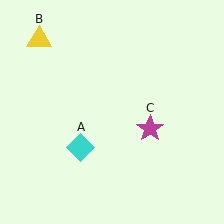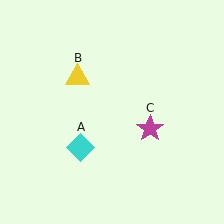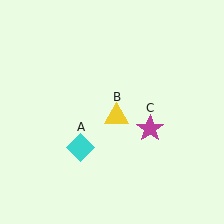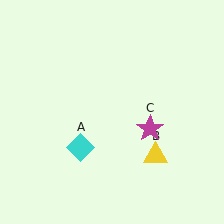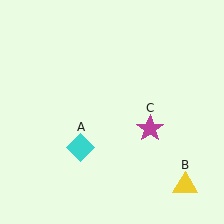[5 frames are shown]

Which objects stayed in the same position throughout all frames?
Cyan diamond (object A) and magenta star (object C) remained stationary.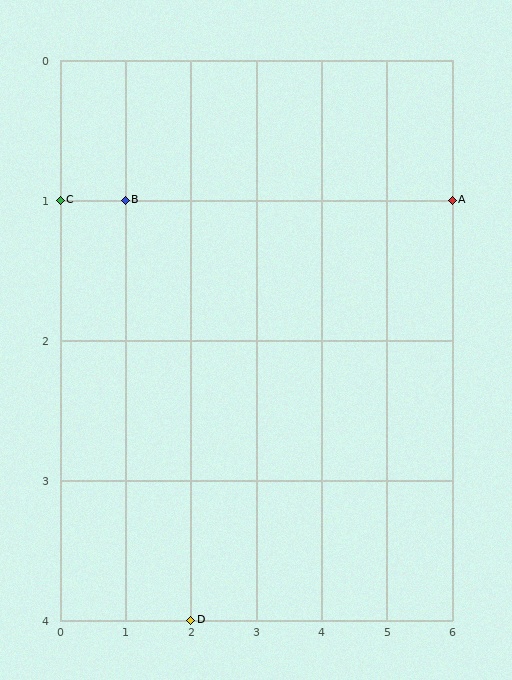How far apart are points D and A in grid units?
Points D and A are 4 columns and 3 rows apart (about 5.0 grid units diagonally).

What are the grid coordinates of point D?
Point D is at grid coordinates (2, 4).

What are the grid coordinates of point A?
Point A is at grid coordinates (6, 1).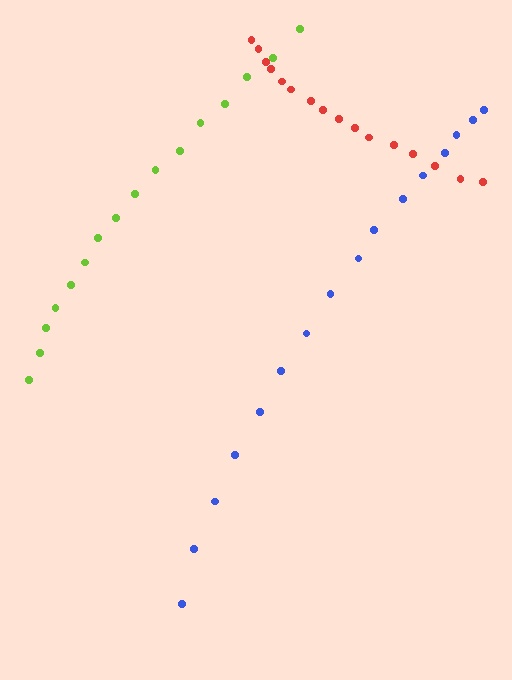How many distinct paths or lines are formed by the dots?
There are 3 distinct paths.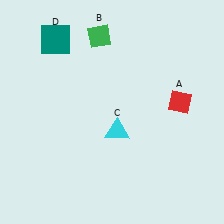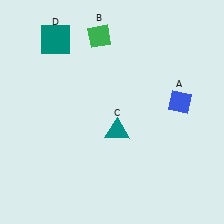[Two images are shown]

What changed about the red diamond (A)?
In Image 1, A is red. In Image 2, it changed to blue.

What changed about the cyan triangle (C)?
In Image 1, C is cyan. In Image 2, it changed to teal.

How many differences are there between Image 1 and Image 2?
There are 2 differences between the two images.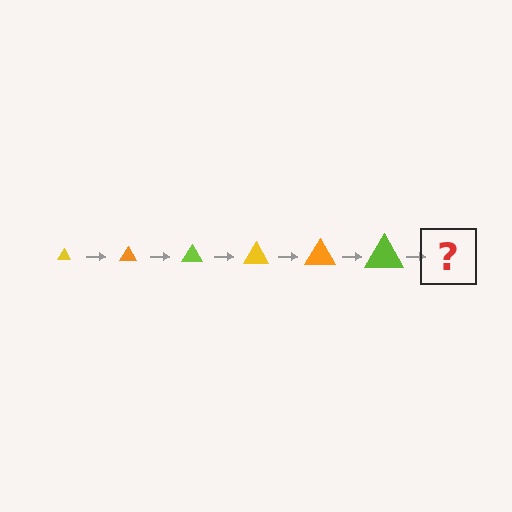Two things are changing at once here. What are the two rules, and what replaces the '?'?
The two rules are that the triangle grows larger each step and the color cycles through yellow, orange, and lime. The '?' should be a yellow triangle, larger than the previous one.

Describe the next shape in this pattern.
It should be a yellow triangle, larger than the previous one.